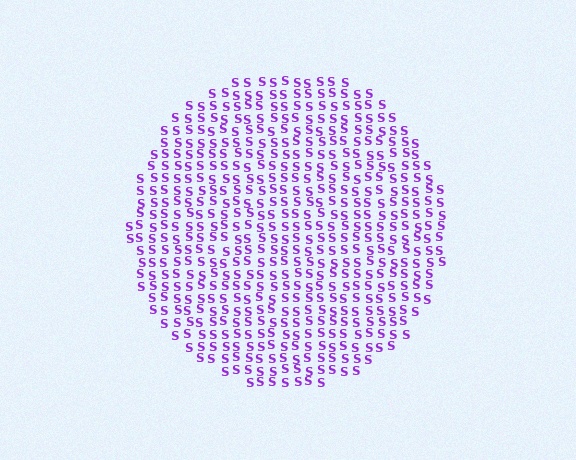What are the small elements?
The small elements are letter S's.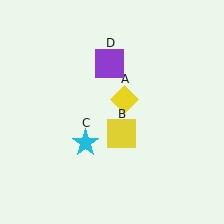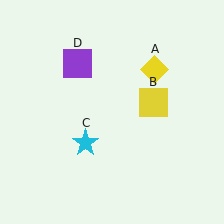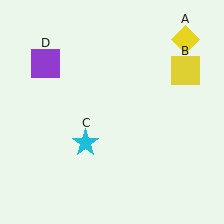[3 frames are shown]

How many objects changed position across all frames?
3 objects changed position: yellow diamond (object A), yellow square (object B), purple square (object D).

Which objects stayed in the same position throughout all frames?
Cyan star (object C) remained stationary.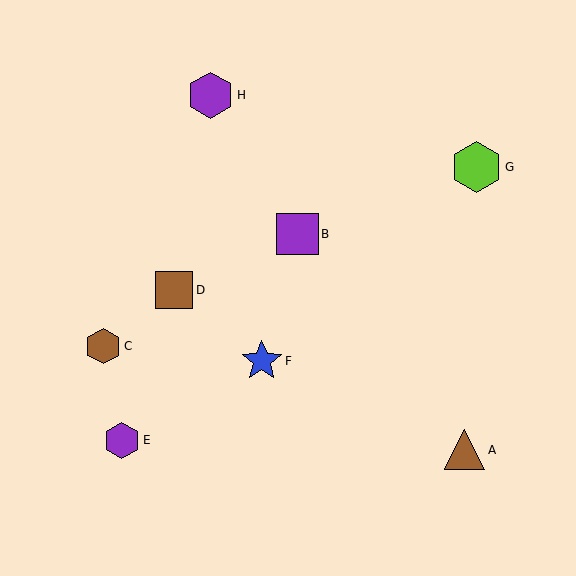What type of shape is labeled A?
Shape A is a brown triangle.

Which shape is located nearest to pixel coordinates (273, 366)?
The blue star (labeled F) at (262, 361) is nearest to that location.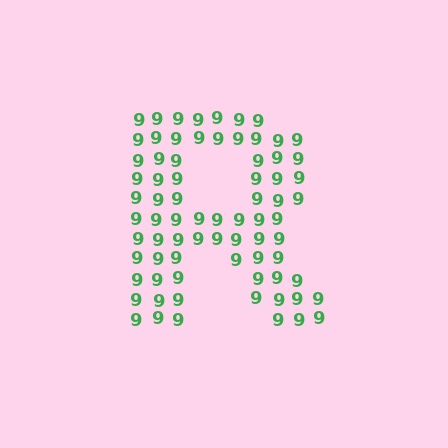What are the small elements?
The small elements are digit 9's.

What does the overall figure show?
The overall figure shows the letter R.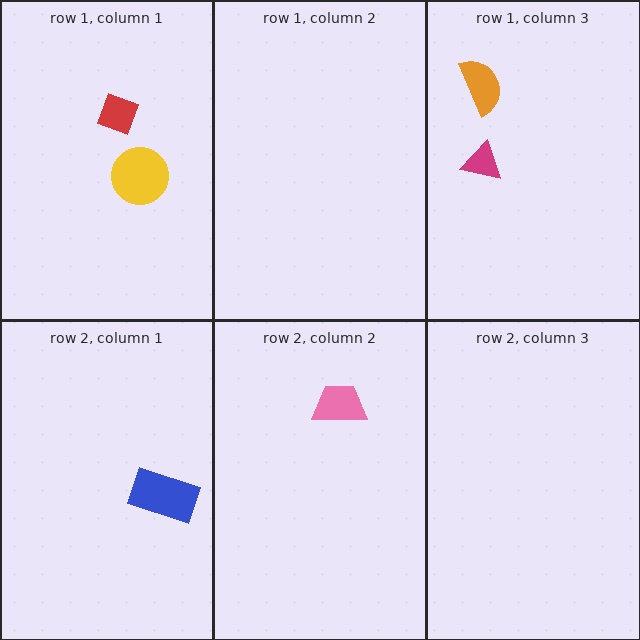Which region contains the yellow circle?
The row 1, column 1 region.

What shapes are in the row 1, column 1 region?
The red diamond, the yellow circle.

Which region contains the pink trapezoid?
The row 2, column 2 region.